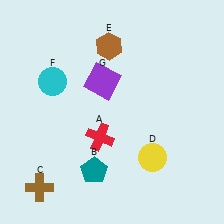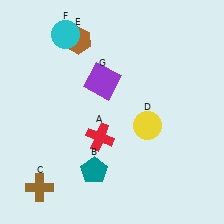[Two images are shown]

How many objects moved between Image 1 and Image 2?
3 objects moved between the two images.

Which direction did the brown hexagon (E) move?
The brown hexagon (E) moved left.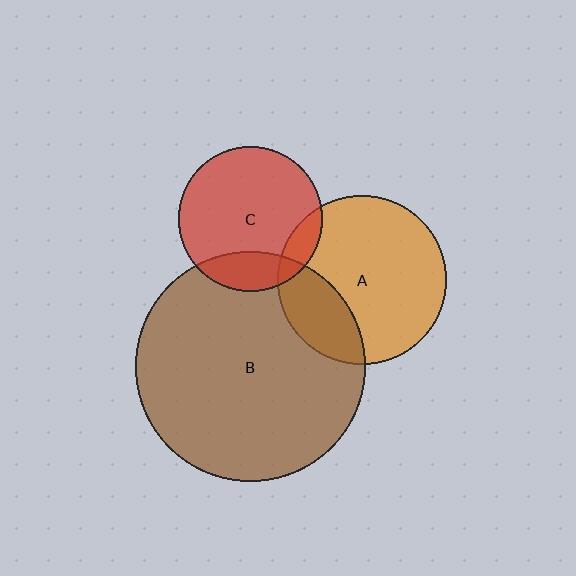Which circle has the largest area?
Circle B (brown).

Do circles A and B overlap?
Yes.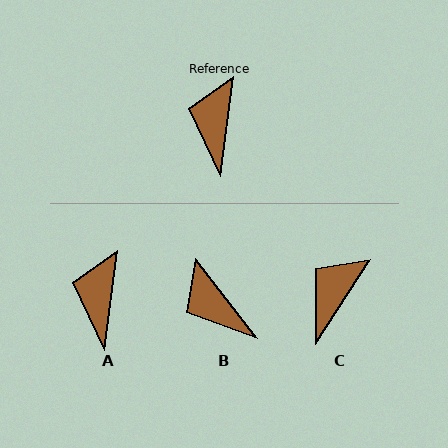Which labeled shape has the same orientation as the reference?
A.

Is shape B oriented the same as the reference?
No, it is off by about 45 degrees.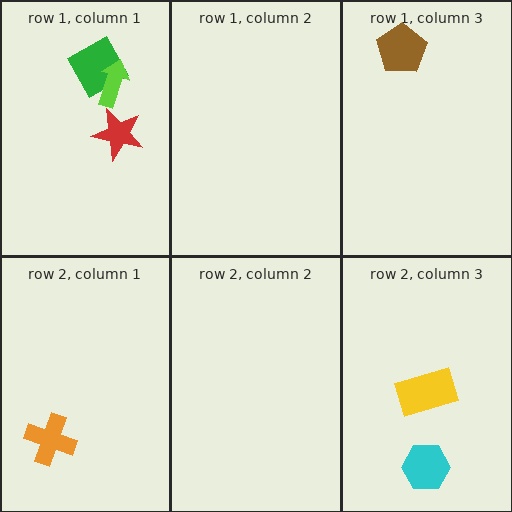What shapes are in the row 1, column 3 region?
The brown pentagon.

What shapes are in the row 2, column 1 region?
The orange cross.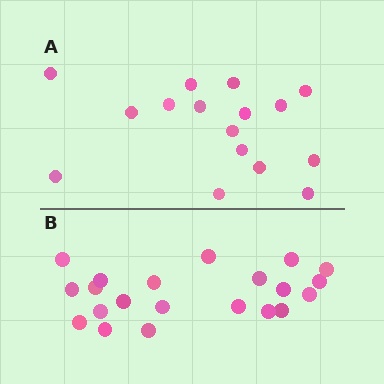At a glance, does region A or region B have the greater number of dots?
Region B (the bottom region) has more dots.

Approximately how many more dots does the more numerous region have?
Region B has about 5 more dots than region A.